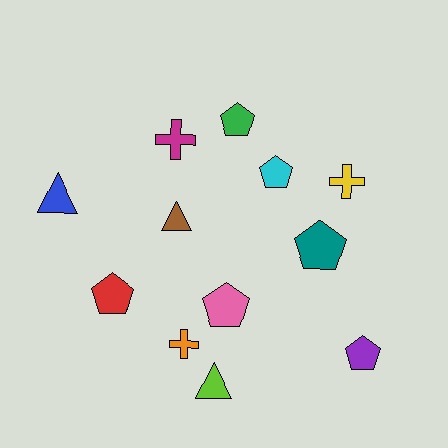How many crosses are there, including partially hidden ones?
There are 3 crosses.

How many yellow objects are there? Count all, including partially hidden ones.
There is 1 yellow object.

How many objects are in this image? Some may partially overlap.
There are 12 objects.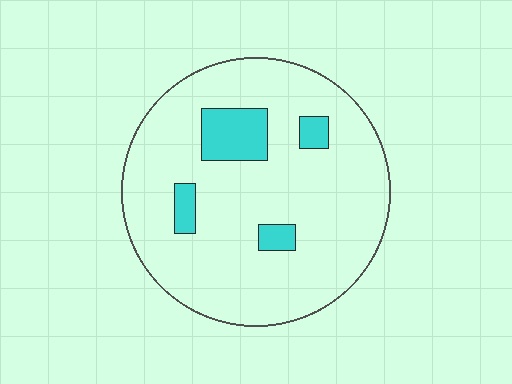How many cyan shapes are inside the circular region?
4.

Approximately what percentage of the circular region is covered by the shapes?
Approximately 10%.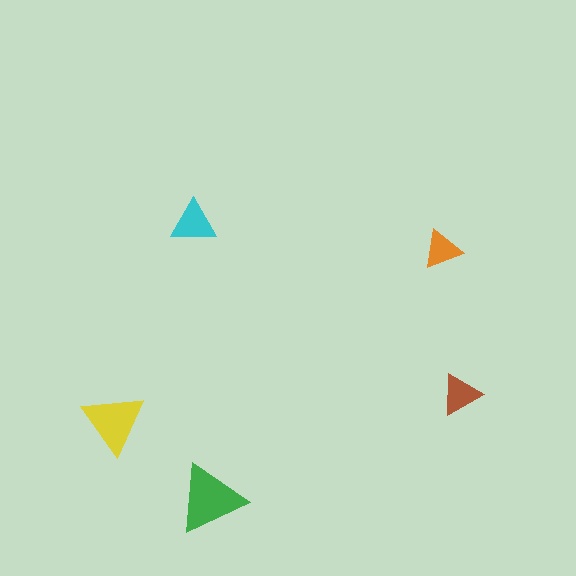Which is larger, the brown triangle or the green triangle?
The green one.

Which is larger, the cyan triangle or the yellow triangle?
The yellow one.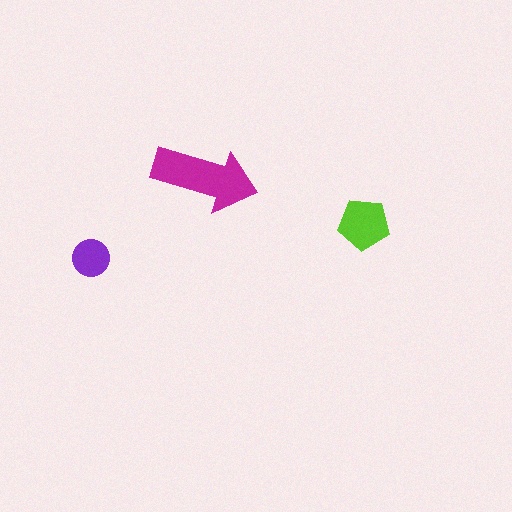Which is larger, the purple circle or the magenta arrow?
The magenta arrow.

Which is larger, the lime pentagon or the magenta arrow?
The magenta arrow.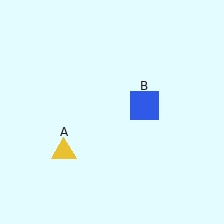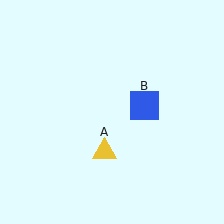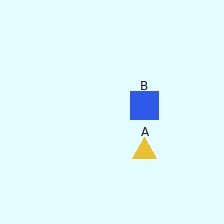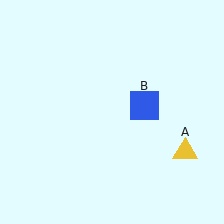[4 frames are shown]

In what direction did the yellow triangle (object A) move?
The yellow triangle (object A) moved right.